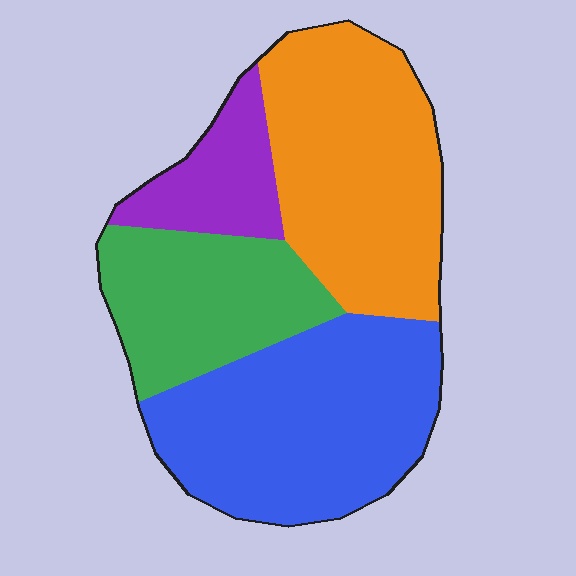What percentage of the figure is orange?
Orange covers 33% of the figure.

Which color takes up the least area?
Purple, at roughly 10%.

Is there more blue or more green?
Blue.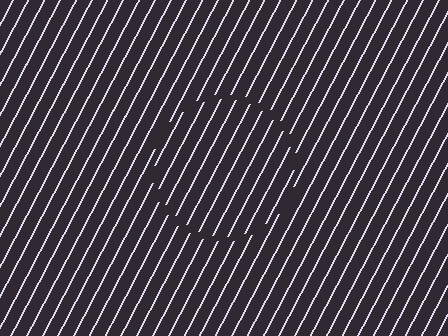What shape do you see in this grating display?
An illusory circle. The interior of the shape contains the same grating, shifted by half a period — the contour is defined by the phase discontinuity where line-ends from the inner and outer gratings abut.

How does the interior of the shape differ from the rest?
The interior of the shape contains the same grating, shifted by half a period — the contour is defined by the phase discontinuity where line-ends from the inner and outer gratings abut.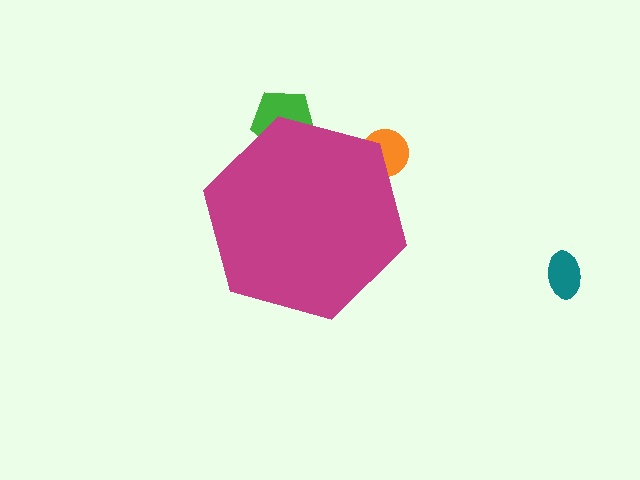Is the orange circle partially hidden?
Yes, the orange circle is partially hidden behind the magenta hexagon.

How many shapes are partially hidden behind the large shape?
2 shapes are partially hidden.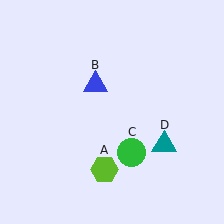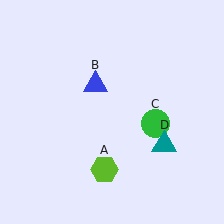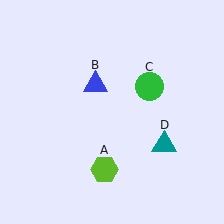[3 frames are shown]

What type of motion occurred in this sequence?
The green circle (object C) rotated counterclockwise around the center of the scene.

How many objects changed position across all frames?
1 object changed position: green circle (object C).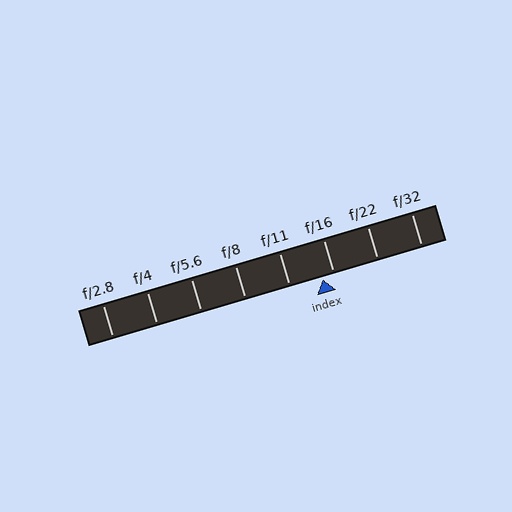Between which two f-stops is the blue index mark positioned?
The index mark is between f/11 and f/16.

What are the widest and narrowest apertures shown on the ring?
The widest aperture shown is f/2.8 and the narrowest is f/32.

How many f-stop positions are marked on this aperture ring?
There are 8 f-stop positions marked.